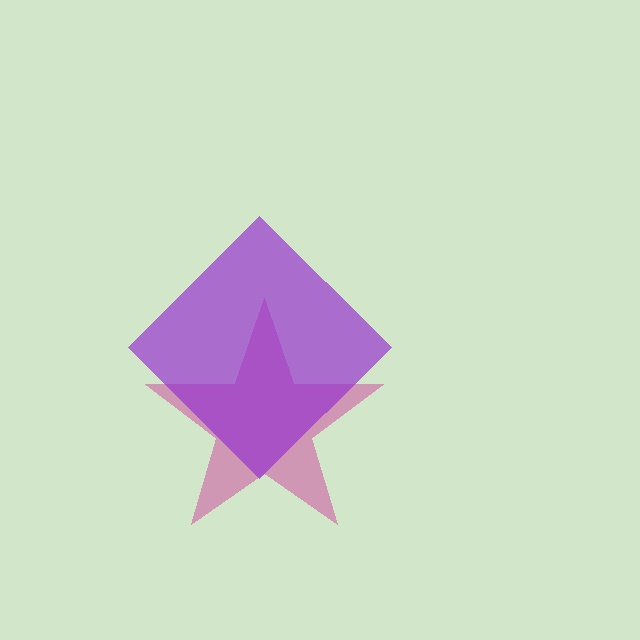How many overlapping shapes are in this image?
There are 2 overlapping shapes in the image.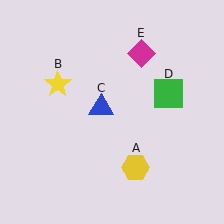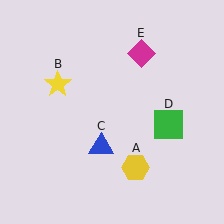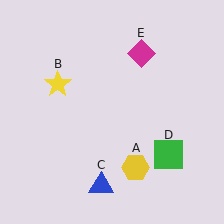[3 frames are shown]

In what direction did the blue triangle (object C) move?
The blue triangle (object C) moved down.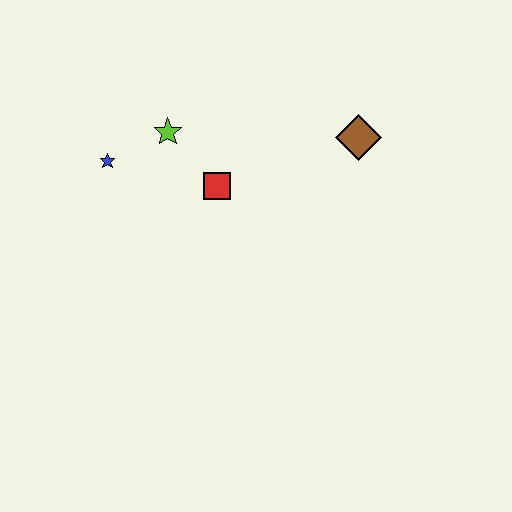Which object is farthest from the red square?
The brown diamond is farthest from the red square.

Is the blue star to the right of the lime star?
No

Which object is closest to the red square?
The lime star is closest to the red square.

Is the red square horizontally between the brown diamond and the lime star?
Yes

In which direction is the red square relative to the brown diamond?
The red square is to the left of the brown diamond.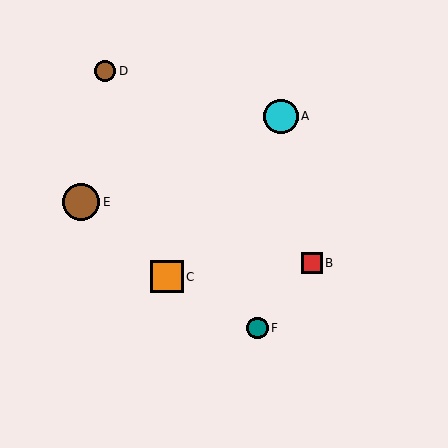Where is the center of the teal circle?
The center of the teal circle is at (257, 328).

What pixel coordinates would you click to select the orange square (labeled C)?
Click at (167, 277) to select the orange square C.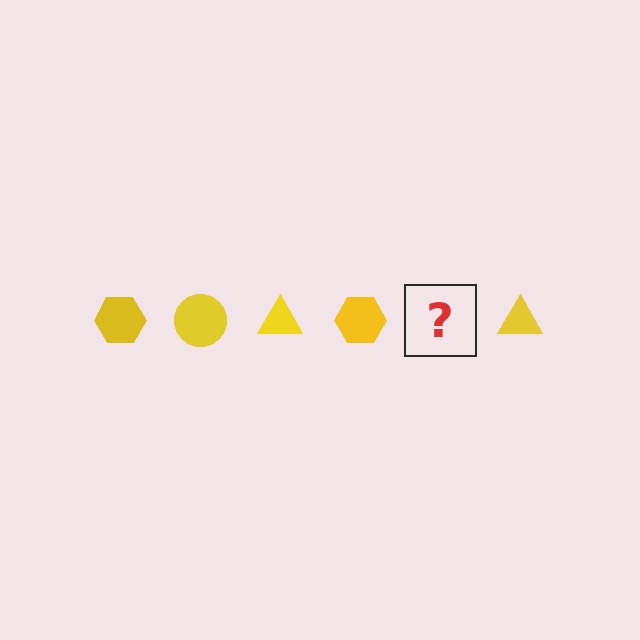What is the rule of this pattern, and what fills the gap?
The rule is that the pattern cycles through hexagon, circle, triangle shapes in yellow. The gap should be filled with a yellow circle.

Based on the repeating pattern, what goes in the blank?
The blank should be a yellow circle.